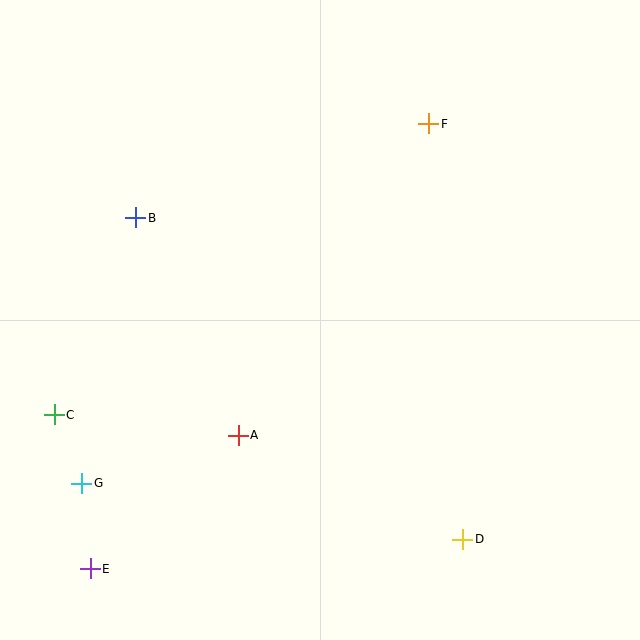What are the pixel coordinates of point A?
Point A is at (238, 435).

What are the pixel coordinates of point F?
Point F is at (429, 124).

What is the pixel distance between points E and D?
The distance between E and D is 374 pixels.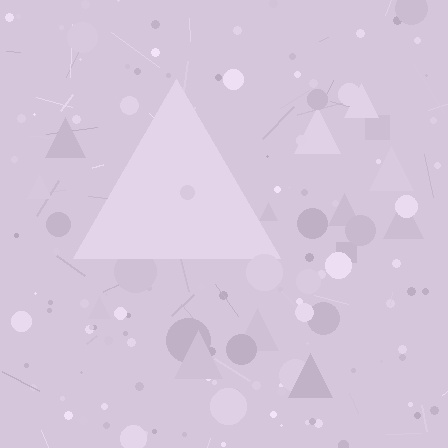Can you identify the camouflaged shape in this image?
The camouflaged shape is a triangle.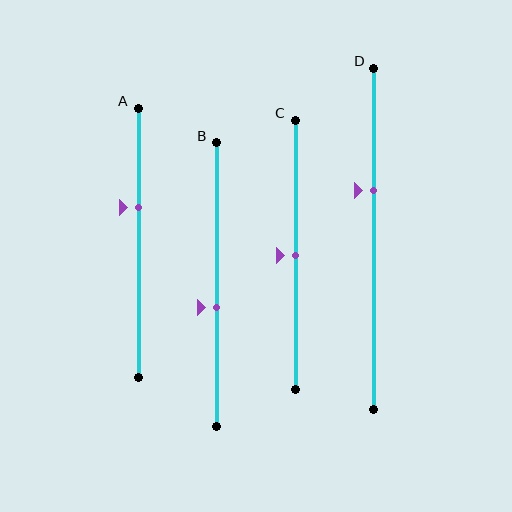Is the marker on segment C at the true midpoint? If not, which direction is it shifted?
Yes, the marker on segment C is at the true midpoint.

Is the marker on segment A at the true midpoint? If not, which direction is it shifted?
No, the marker on segment A is shifted upward by about 13% of the segment length.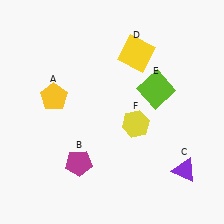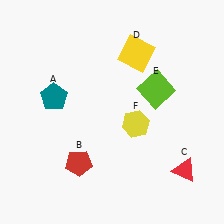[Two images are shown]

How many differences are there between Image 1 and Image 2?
There are 3 differences between the two images.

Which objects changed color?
A changed from yellow to teal. B changed from magenta to red. C changed from purple to red.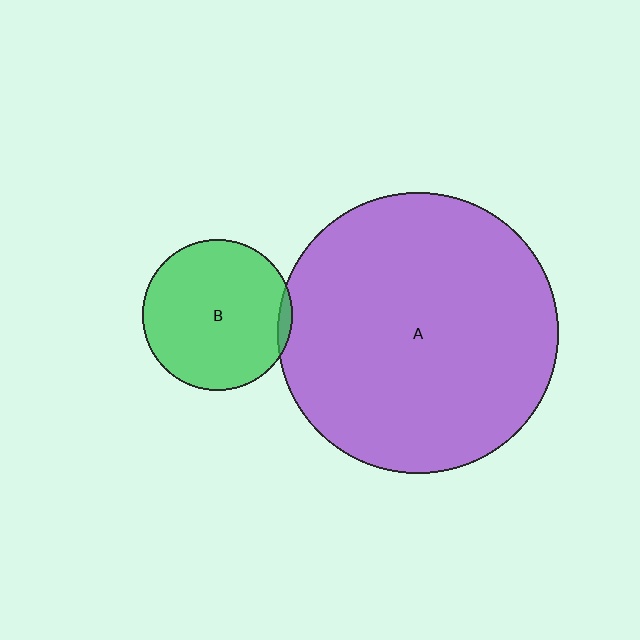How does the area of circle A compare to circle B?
Approximately 3.5 times.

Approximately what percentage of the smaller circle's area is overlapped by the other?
Approximately 5%.